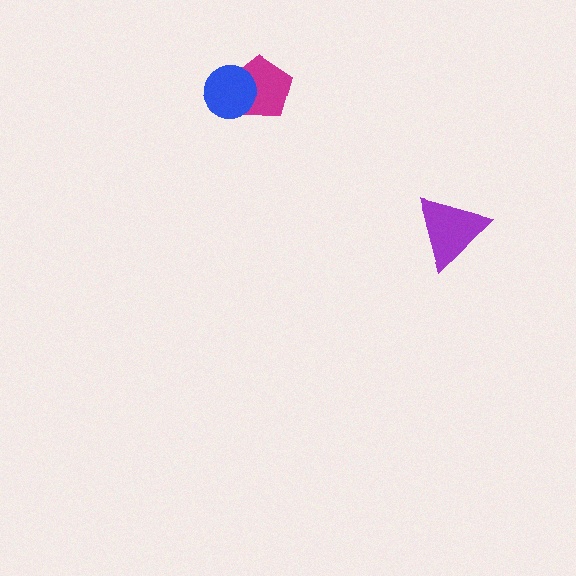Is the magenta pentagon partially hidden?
Yes, it is partially covered by another shape.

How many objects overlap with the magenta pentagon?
1 object overlaps with the magenta pentagon.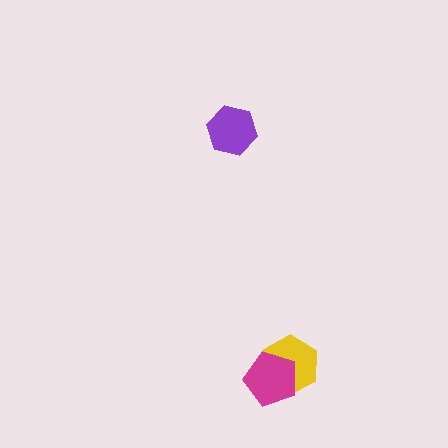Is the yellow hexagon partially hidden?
Yes, it is partially covered by another shape.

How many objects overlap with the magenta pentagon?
1 object overlaps with the magenta pentagon.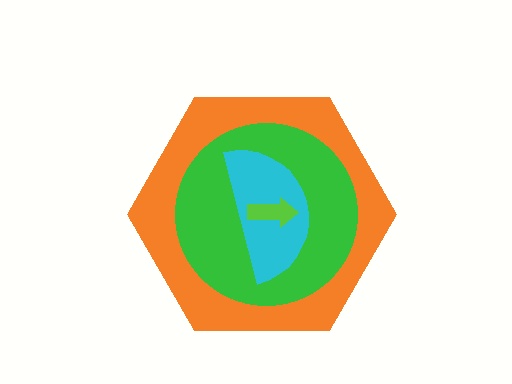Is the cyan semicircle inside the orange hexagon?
Yes.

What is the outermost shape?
The orange hexagon.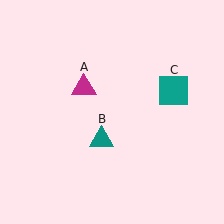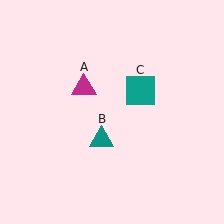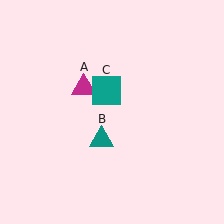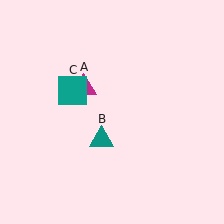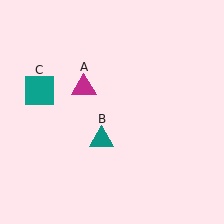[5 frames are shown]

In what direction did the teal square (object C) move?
The teal square (object C) moved left.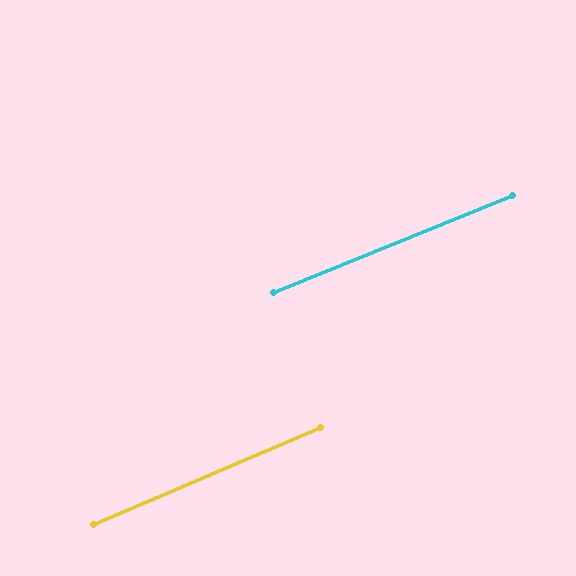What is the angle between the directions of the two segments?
Approximately 1 degree.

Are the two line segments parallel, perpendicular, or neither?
Parallel — their directions differ by only 0.8°.